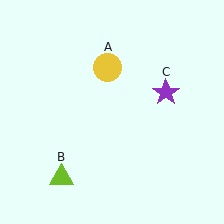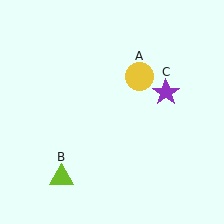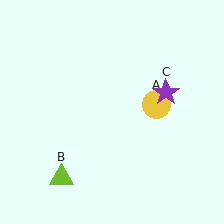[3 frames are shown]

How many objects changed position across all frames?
1 object changed position: yellow circle (object A).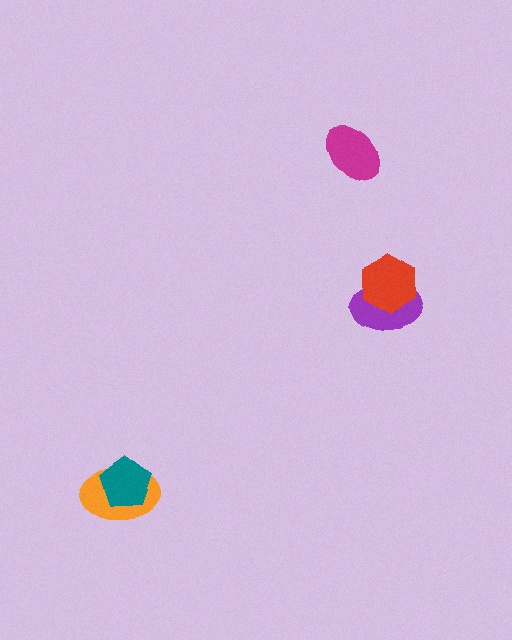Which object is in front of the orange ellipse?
The teal pentagon is in front of the orange ellipse.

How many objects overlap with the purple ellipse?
1 object overlaps with the purple ellipse.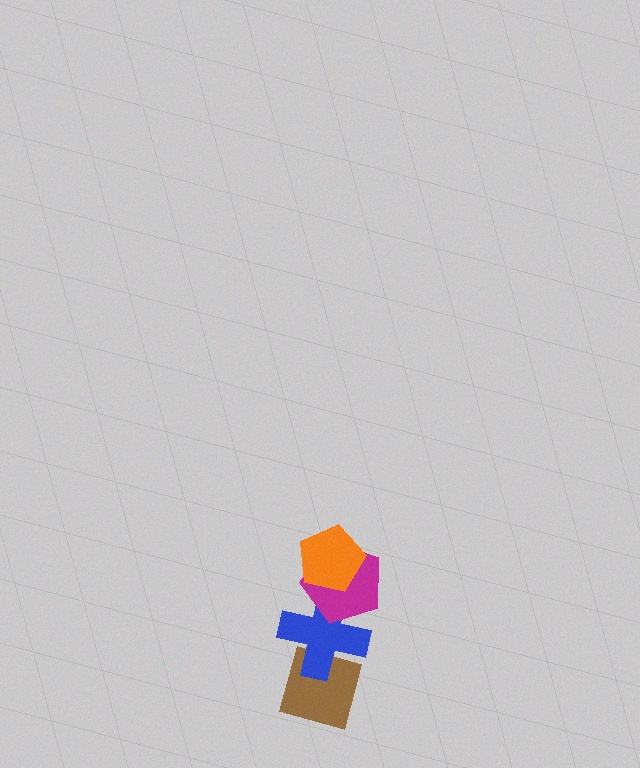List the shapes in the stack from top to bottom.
From top to bottom: the orange pentagon, the magenta pentagon, the blue cross, the brown diamond.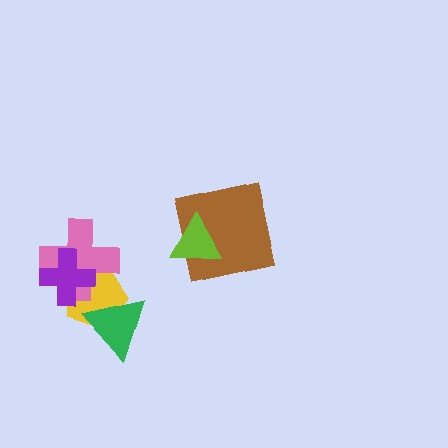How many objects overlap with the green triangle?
1 object overlaps with the green triangle.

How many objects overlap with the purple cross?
2 objects overlap with the purple cross.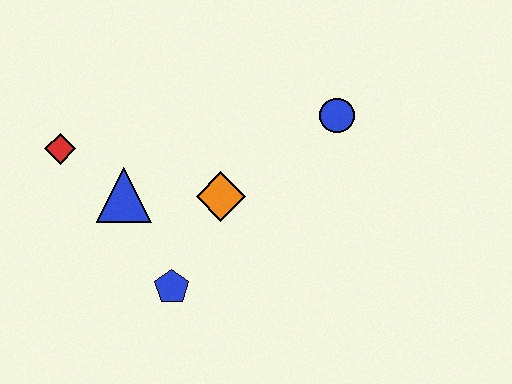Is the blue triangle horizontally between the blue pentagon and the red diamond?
Yes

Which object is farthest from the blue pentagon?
The blue circle is farthest from the blue pentagon.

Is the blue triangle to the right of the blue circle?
No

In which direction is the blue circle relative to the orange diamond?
The blue circle is to the right of the orange diamond.